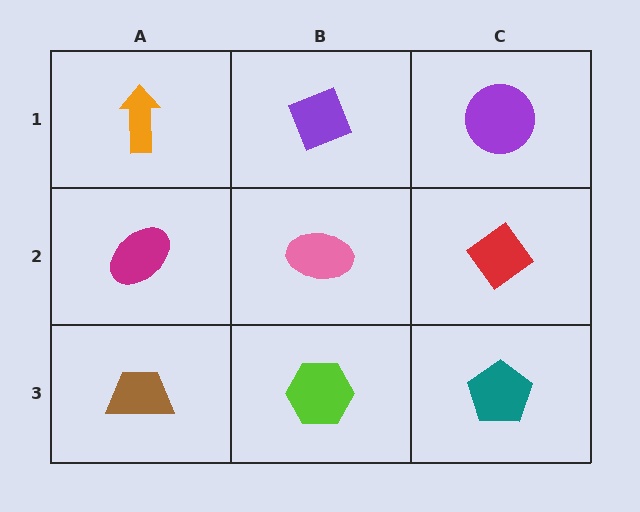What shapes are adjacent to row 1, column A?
A magenta ellipse (row 2, column A), a purple diamond (row 1, column B).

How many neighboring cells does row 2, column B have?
4.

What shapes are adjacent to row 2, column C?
A purple circle (row 1, column C), a teal pentagon (row 3, column C), a pink ellipse (row 2, column B).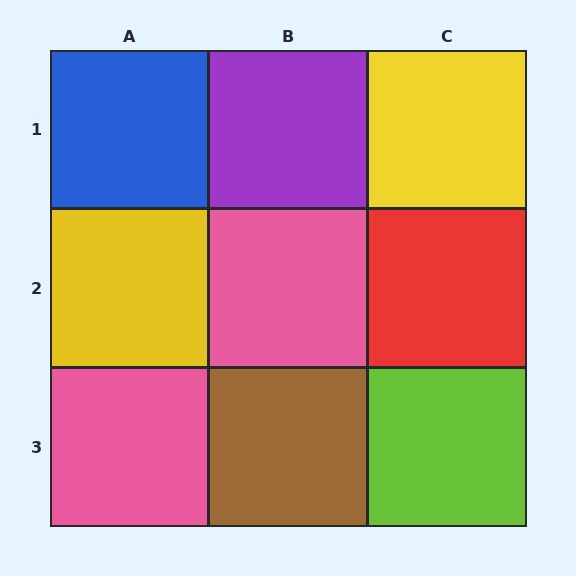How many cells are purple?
1 cell is purple.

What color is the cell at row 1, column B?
Purple.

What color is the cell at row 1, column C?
Yellow.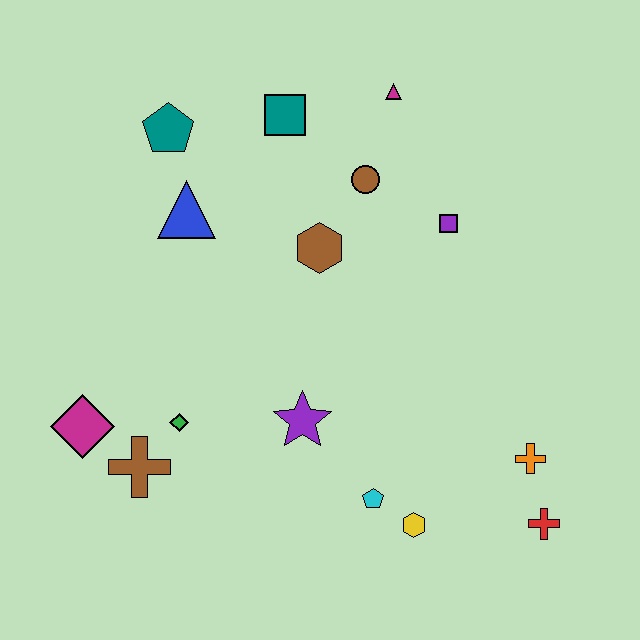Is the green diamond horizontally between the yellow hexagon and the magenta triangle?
No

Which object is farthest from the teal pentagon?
The red cross is farthest from the teal pentagon.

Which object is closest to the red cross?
The orange cross is closest to the red cross.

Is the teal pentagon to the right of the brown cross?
Yes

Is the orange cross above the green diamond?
No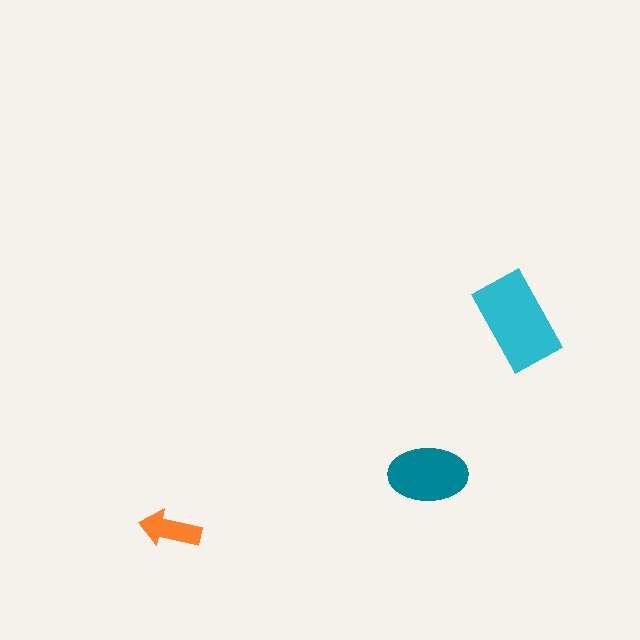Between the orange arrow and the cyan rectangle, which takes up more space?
The cyan rectangle.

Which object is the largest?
The cyan rectangle.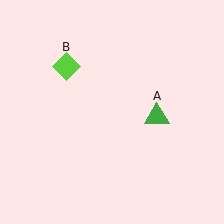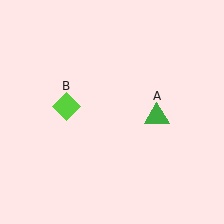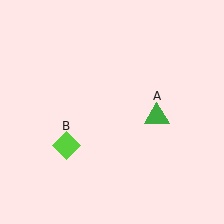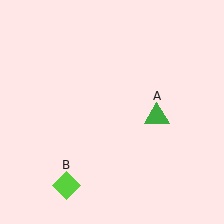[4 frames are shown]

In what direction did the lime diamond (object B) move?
The lime diamond (object B) moved down.